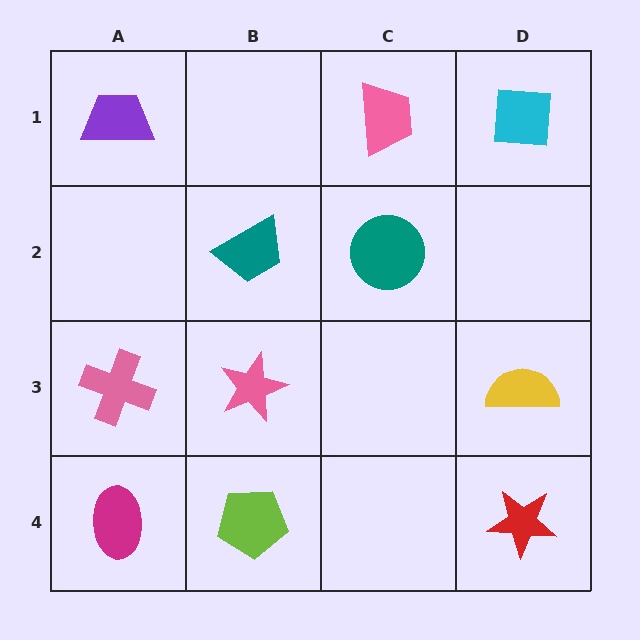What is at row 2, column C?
A teal circle.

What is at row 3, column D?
A yellow semicircle.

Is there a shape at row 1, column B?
No, that cell is empty.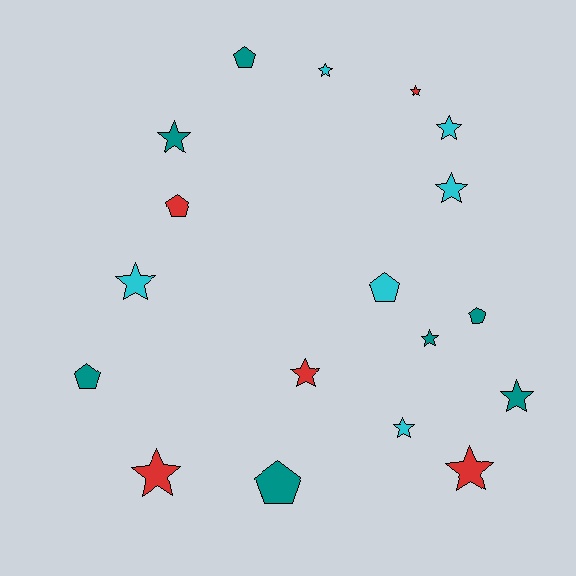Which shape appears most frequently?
Star, with 12 objects.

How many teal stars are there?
There are 3 teal stars.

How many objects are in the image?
There are 18 objects.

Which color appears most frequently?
Teal, with 7 objects.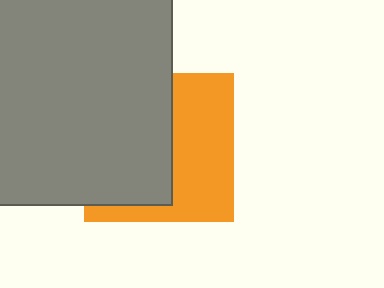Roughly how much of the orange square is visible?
About half of it is visible (roughly 46%).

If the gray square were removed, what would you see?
You would see the complete orange square.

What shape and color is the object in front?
The object in front is a gray square.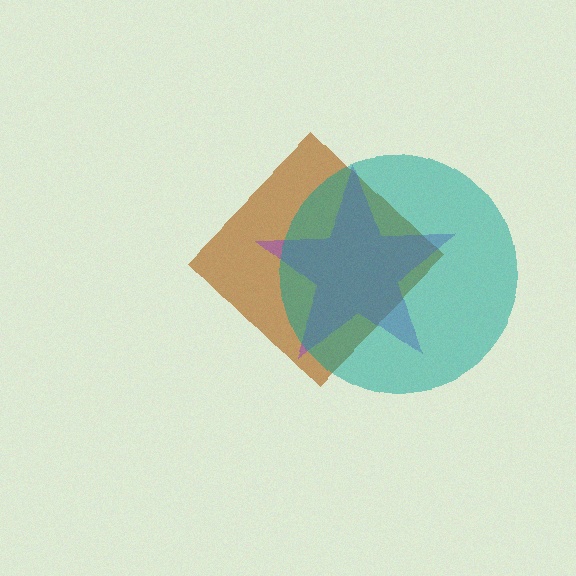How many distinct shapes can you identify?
There are 3 distinct shapes: a brown diamond, a purple star, a teal circle.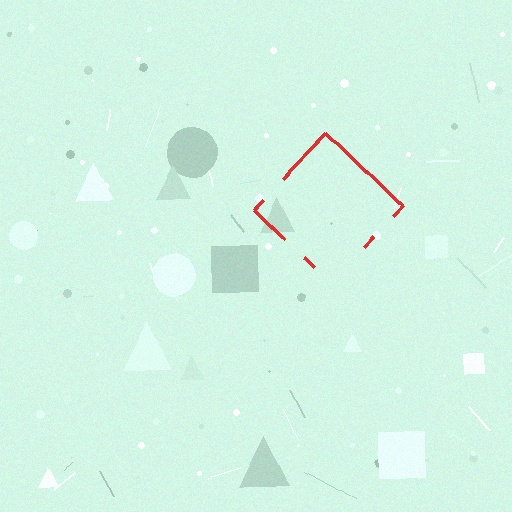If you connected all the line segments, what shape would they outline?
They would outline a diamond.